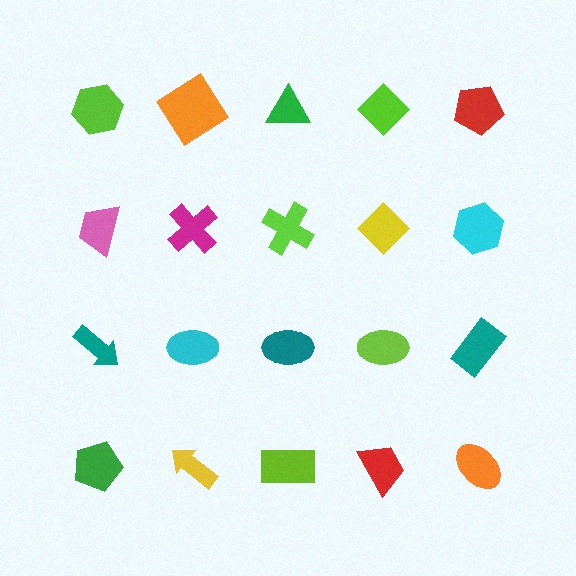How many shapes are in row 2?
5 shapes.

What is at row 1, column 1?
A lime hexagon.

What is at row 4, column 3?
A lime rectangle.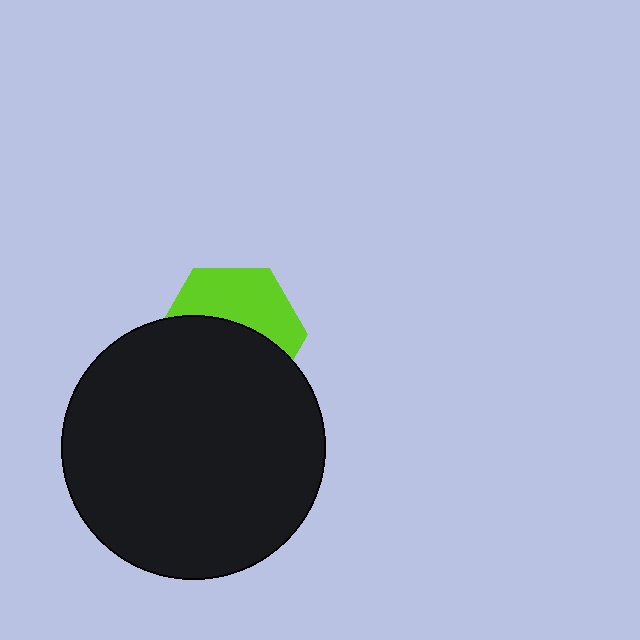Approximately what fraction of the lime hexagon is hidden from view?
Roughly 56% of the lime hexagon is hidden behind the black circle.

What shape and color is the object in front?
The object in front is a black circle.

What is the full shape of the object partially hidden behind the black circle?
The partially hidden object is a lime hexagon.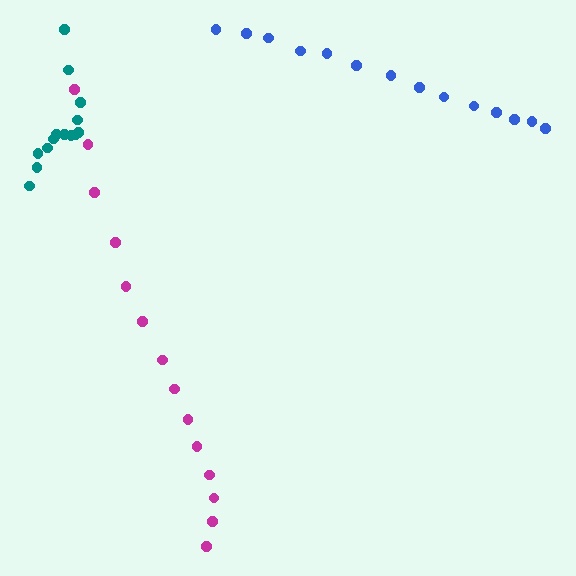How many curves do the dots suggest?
There are 3 distinct paths.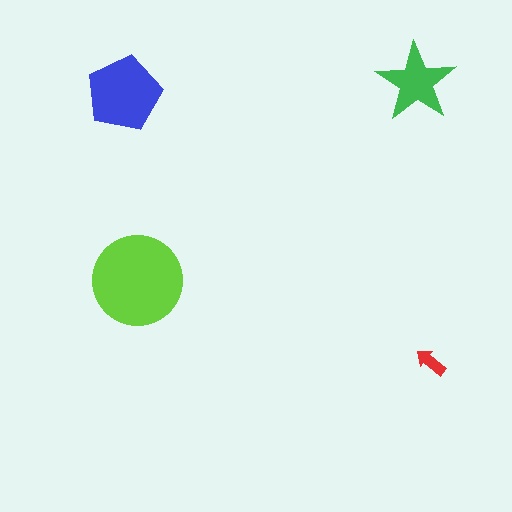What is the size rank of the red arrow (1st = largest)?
4th.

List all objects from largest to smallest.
The lime circle, the blue pentagon, the green star, the red arrow.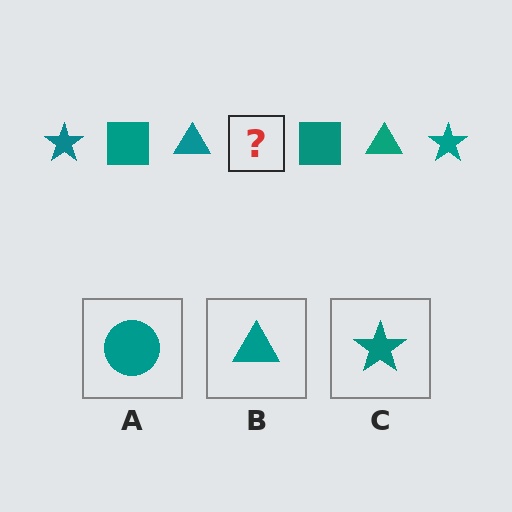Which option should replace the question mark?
Option C.